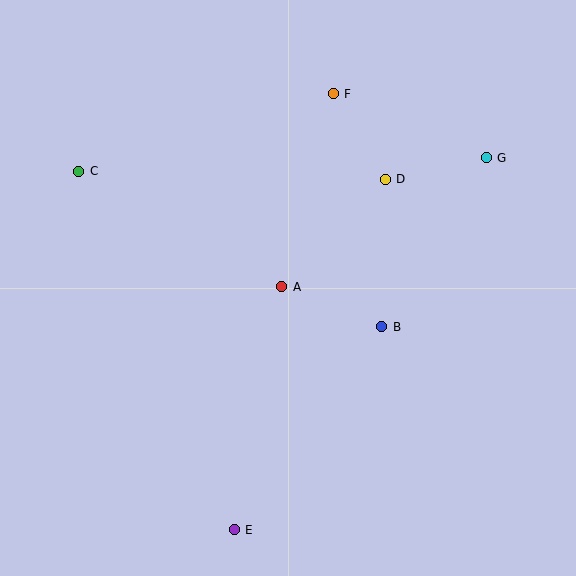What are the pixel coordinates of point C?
Point C is at (79, 171).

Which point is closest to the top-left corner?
Point C is closest to the top-left corner.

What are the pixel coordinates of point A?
Point A is at (282, 287).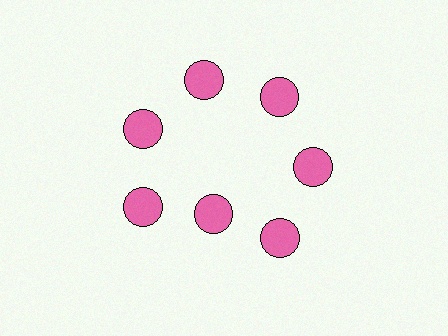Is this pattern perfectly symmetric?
No. The 7 pink circles are arranged in a ring, but one element near the 6 o'clock position is pulled inward toward the center, breaking the 7-fold rotational symmetry.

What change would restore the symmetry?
The symmetry would be restored by moving it outward, back onto the ring so that all 7 circles sit at equal angles and equal distance from the center.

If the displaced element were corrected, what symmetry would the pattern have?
It would have 7-fold rotational symmetry — the pattern would map onto itself every 51 degrees.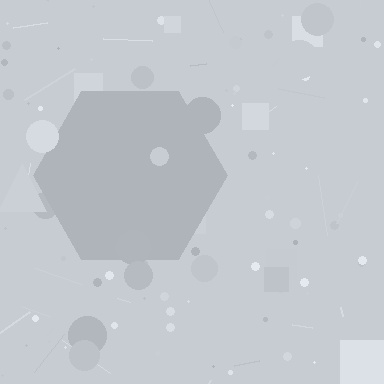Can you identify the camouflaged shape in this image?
The camouflaged shape is a hexagon.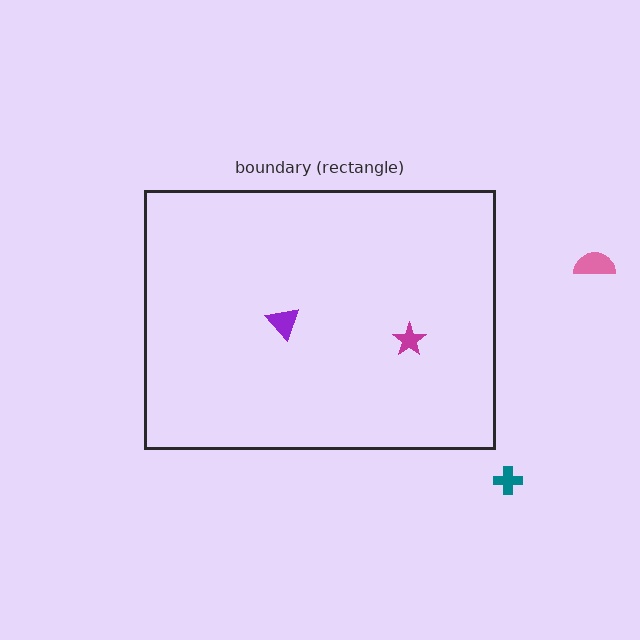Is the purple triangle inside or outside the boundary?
Inside.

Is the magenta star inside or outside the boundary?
Inside.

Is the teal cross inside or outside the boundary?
Outside.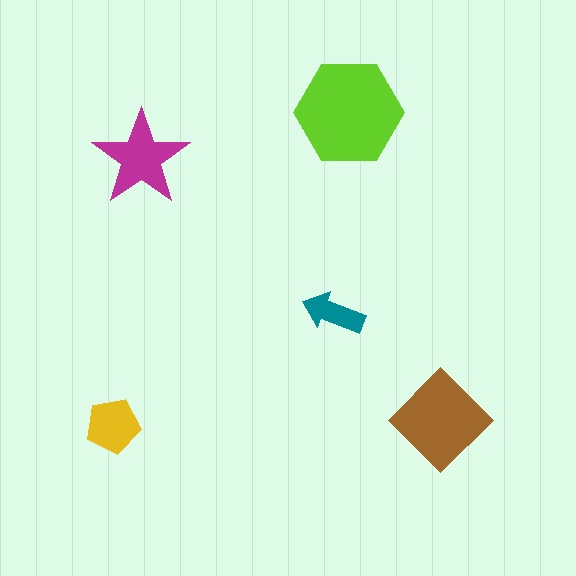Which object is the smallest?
The teal arrow.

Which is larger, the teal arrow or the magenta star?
The magenta star.